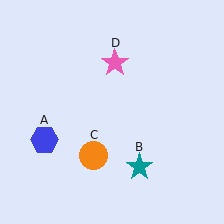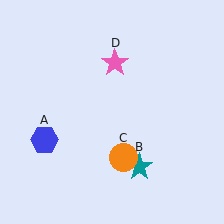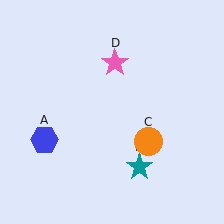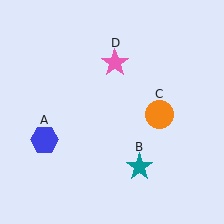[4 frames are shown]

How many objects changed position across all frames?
1 object changed position: orange circle (object C).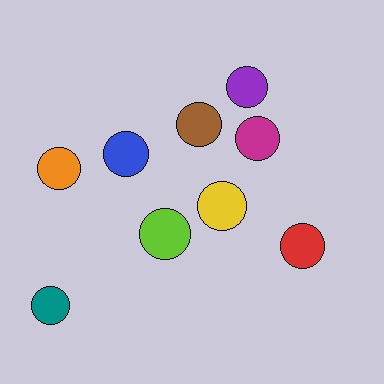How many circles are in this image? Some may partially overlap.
There are 9 circles.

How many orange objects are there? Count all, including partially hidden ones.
There is 1 orange object.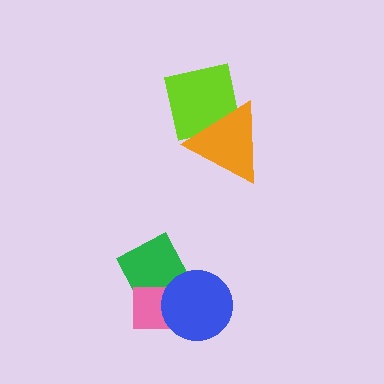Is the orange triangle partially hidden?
No, no other shape covers it.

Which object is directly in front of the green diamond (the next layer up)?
The pink rectangle is directly in front of the green diamond.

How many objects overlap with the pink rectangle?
2 objects overlap with the pink rectangle.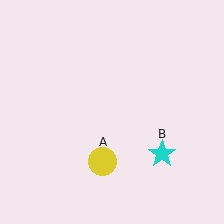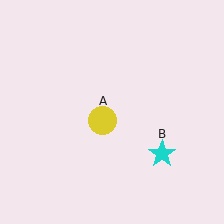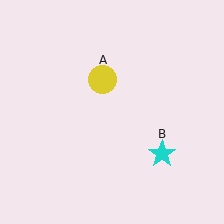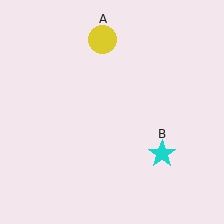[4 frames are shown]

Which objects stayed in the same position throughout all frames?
Cyan star (object B) remained stationary.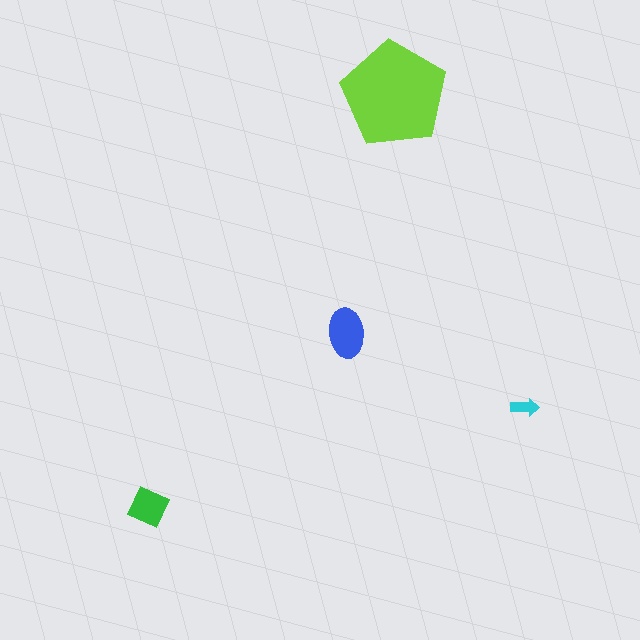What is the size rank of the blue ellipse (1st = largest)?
2nd.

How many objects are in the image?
There are 4 objects in the image.